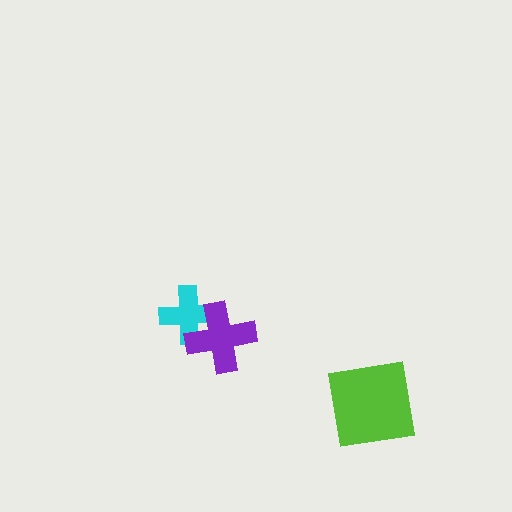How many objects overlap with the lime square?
0 objects overlap with the lime square.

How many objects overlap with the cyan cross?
1 object overlaps with the cyan cross.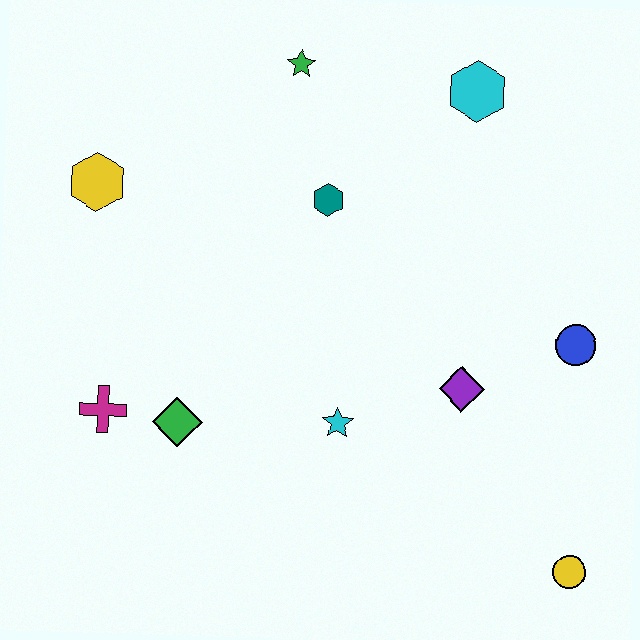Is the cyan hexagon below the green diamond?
No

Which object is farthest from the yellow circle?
The yellow hexagon is farthest from the yellow circle.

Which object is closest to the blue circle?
The purple diamond is closest to the blue circle.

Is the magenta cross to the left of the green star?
Yes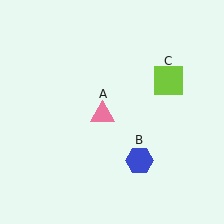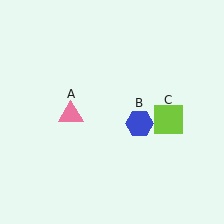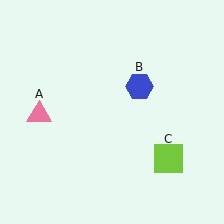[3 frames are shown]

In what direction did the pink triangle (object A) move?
The pink triangle (object A) moved left.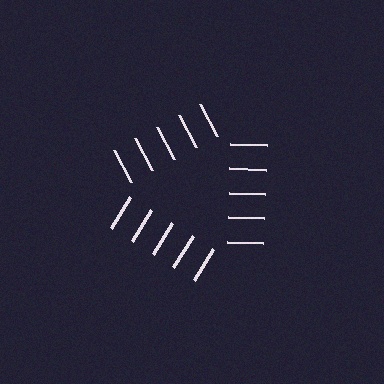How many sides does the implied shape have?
3 sides — the line-ends trace a triangle.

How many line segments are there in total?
15 — 5 along each of the 3 edges.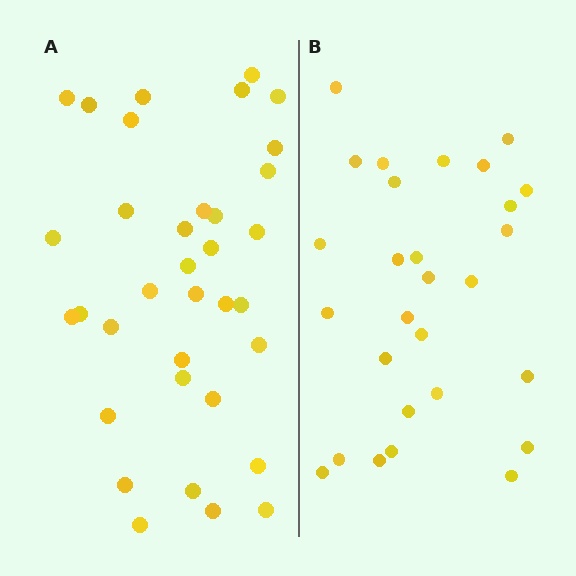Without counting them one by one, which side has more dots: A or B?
Region A (the left region) has more dots.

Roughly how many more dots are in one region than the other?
Region A has roughly 8 or so more dots than region B.